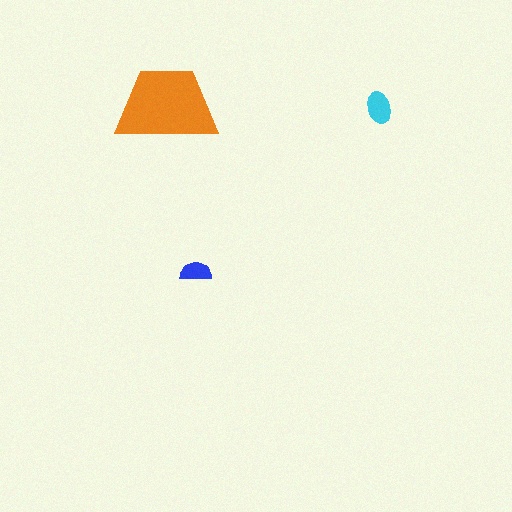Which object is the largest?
The orange trapezoid.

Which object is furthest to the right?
The cyan ellipse is rightmost.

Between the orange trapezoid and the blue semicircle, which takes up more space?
The orange trapezoid.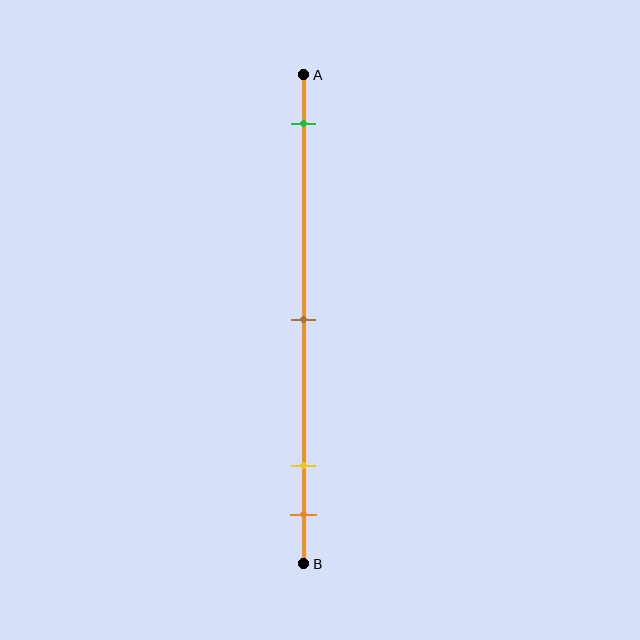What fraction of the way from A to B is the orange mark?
The orange mark is approximately 90% (0.9) of the way from A to B.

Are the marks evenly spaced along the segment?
No, the marks are not evenly spaced.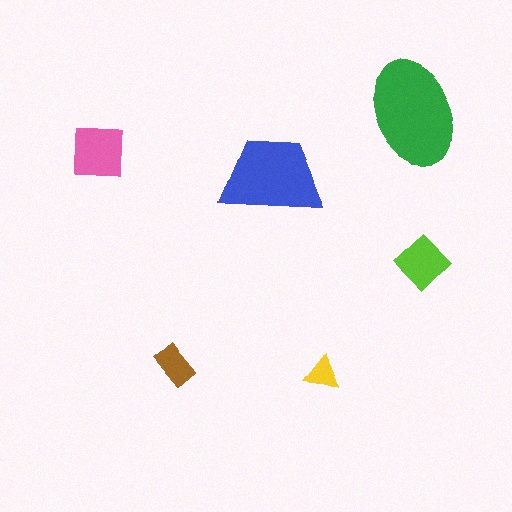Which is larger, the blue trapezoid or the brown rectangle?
The blue trapezoid.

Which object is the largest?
The green ellipse.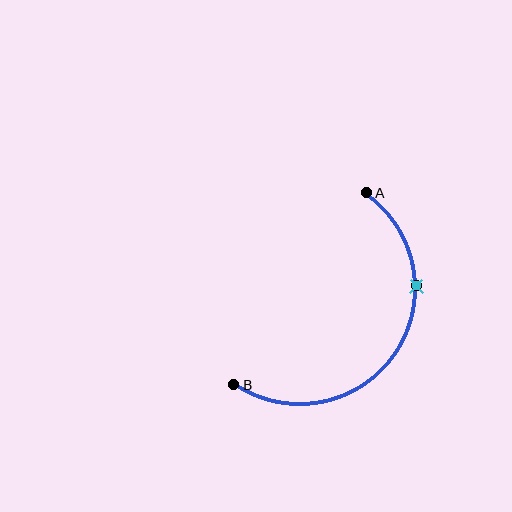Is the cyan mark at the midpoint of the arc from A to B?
No. The cyan mark lies on the arc but is closer to endpoint A. The arc midpoint would be at the point on the curve equidistant along the arc from both A and B.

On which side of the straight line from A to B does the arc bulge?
The arc bulges below and to the right of the straight line connecting A and B.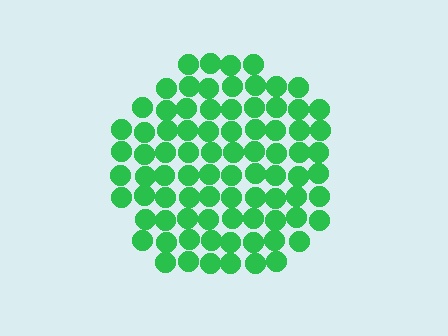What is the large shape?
The large shape is a circle.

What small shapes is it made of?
It is made of small circles.